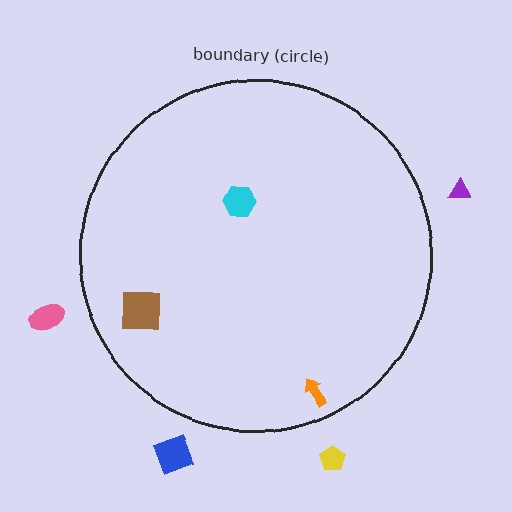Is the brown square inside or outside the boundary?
Inside.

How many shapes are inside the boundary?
3 inside, 4 outside.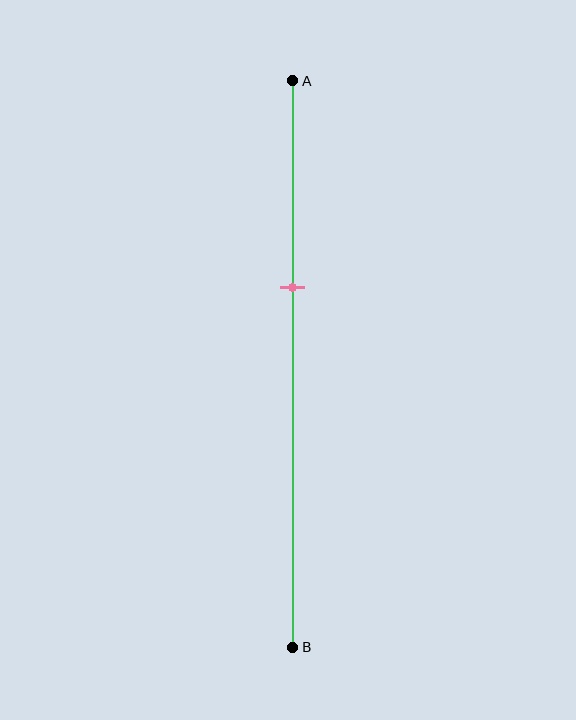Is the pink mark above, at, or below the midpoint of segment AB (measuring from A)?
The pink mark is above the midpoint of segment AB.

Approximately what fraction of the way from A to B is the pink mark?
The pink mark is approximately 35% of the way from A to B.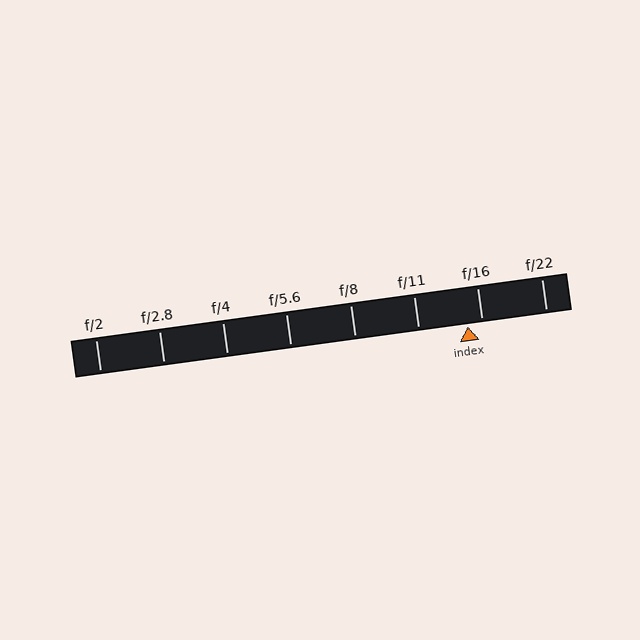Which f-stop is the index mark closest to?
The index mark is closest to f/16.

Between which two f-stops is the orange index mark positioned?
The index mark is between f/11 and f/16.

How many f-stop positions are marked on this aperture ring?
There are 8 f-stop positions marked.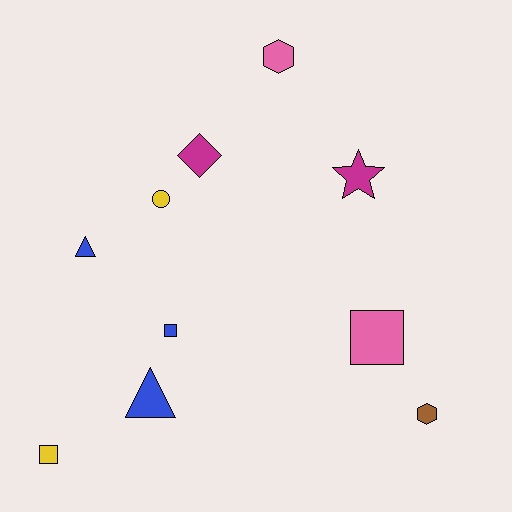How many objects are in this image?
There are 10 objects.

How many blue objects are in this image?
There are 3 blue objects.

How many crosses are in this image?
There are no crosses.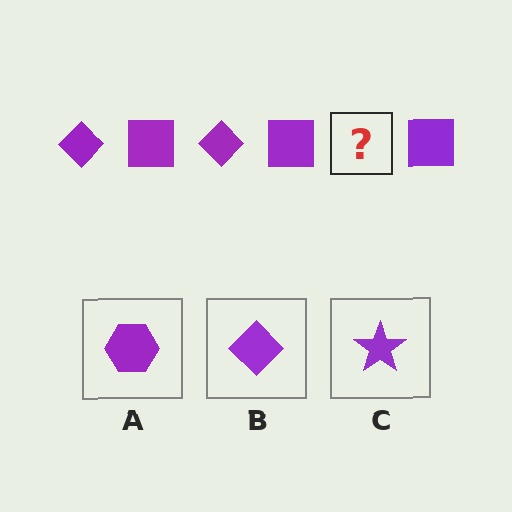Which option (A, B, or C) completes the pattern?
B.